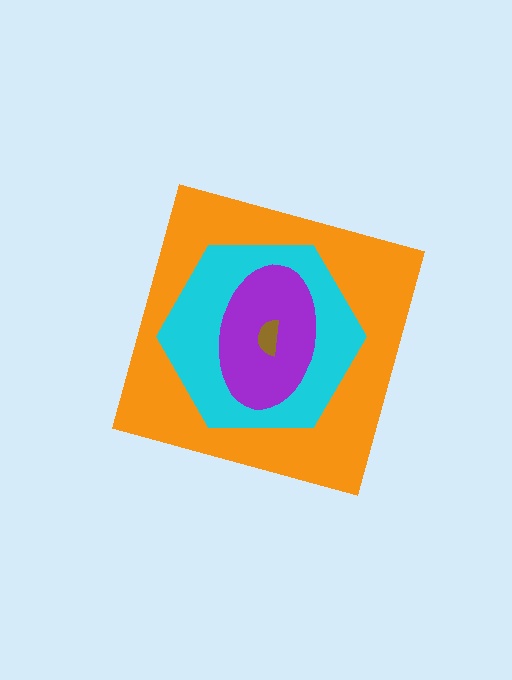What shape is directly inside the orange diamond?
The cyan hexagon.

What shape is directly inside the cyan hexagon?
The purple ellipse.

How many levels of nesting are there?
4.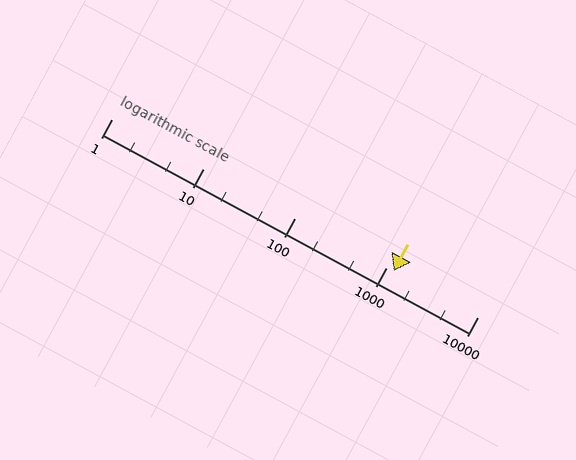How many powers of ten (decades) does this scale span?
The scale spans 4 decades, from 1 to 10000.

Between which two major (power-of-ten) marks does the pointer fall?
The pointer is between 1000 and 10000.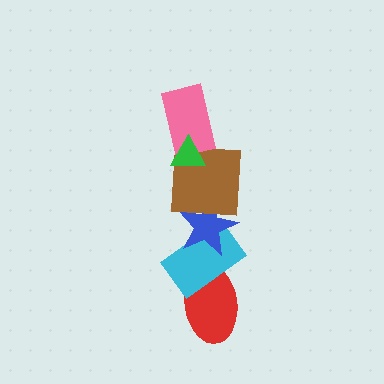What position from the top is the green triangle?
The green triangle is 1st from the top.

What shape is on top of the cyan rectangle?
The blue star is on top of the cyan rectangle.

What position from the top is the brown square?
The brown square is 3rd from the top.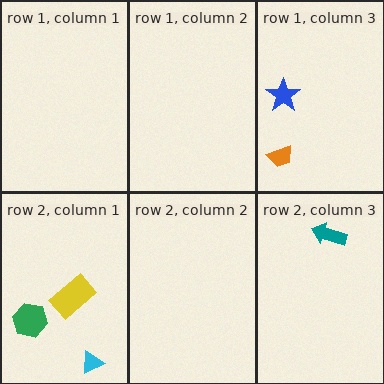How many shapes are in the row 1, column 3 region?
2.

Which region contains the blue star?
The row 1, column 3 region.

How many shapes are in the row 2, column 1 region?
3.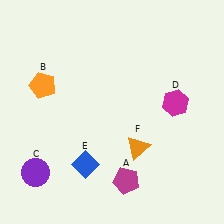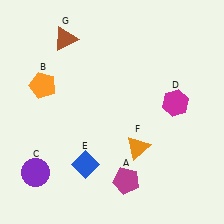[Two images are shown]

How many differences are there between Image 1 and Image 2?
There is 1 difference between the two images.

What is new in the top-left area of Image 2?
A brown triangle (G) was added in the top-left area of Image 2.